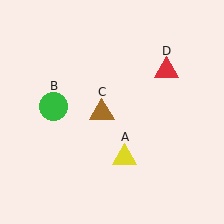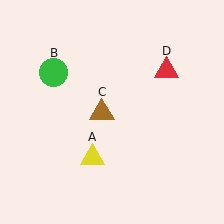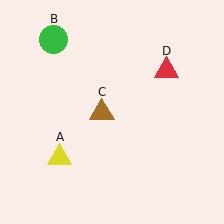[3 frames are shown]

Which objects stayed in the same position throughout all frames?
Brown triangle (object C) and red triangle (object D) remained stationary.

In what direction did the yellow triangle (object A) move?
The yellow triangle (object A) moved left.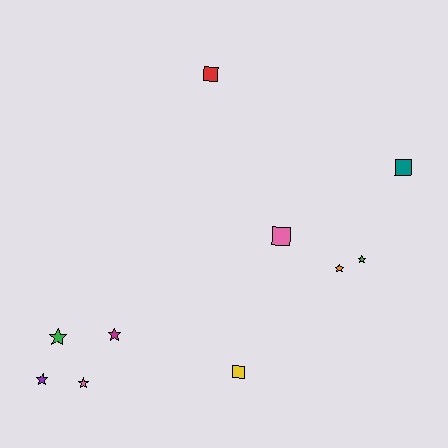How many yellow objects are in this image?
There is 1 yellow object.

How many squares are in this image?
There are 4 squares.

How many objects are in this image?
There are 10 objects.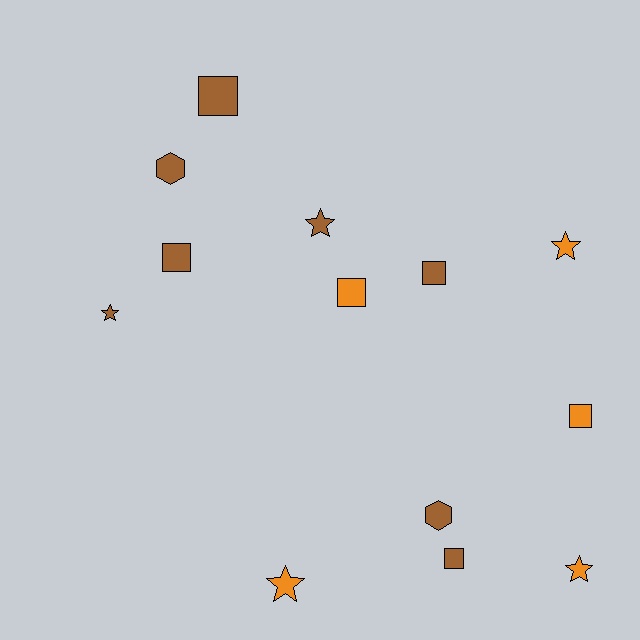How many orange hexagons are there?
There are no orange hexagons.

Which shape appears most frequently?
Square, with 6 objects.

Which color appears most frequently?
Brown, with 8 objects.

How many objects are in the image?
There are 13 objects.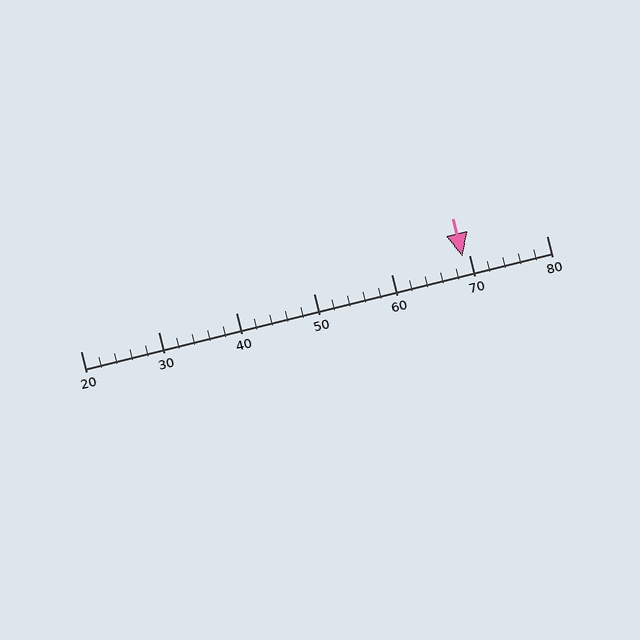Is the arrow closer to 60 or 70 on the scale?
The arrow is closer to 70.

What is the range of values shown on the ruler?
The ruler shows values from 20 to 80.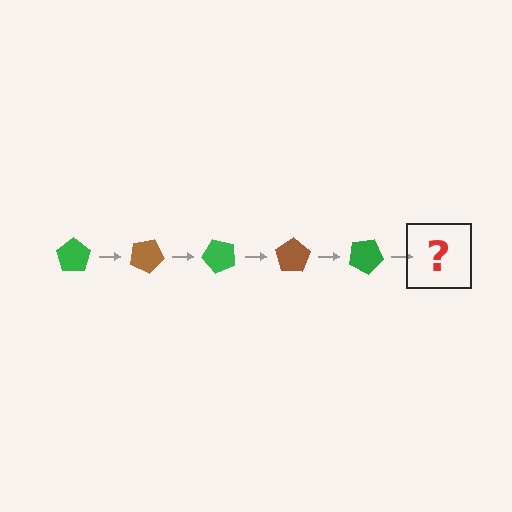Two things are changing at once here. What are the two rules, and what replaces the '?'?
The two rules are that it rotates 25 degrees each step and the color cycles through green and brown. The '?' should be a brown pentagon, rotated 125 degrees from the start.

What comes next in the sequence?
The next element should be a brown pentagon, rotated 125 degrees from the start.